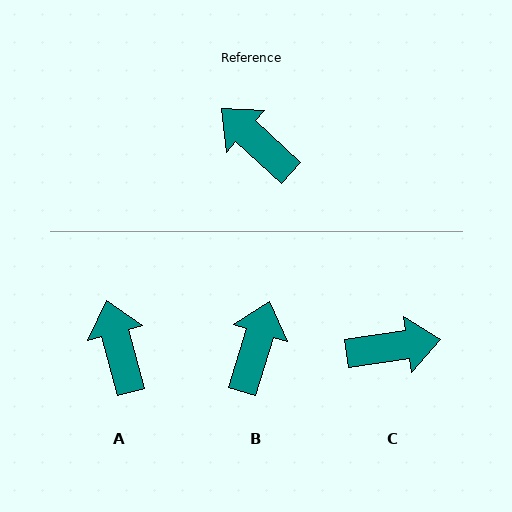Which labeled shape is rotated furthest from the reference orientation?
C, about 129 degrees away.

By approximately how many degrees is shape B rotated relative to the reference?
Approximately 65 degrees clockwise.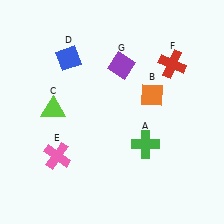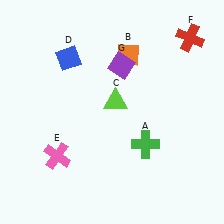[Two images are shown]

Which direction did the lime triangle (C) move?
The lime triangle (C) moved right.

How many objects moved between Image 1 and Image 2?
3 objects moved between the two images.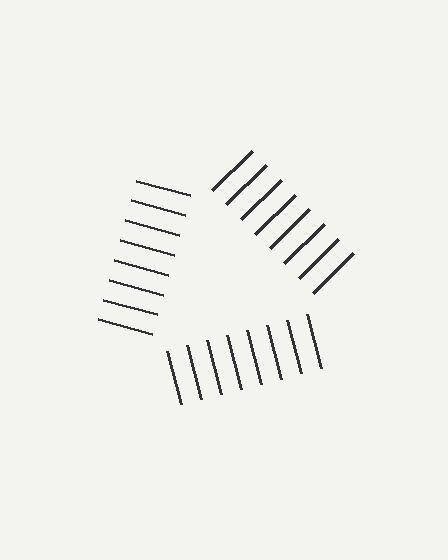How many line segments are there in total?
24 — 8 along each of the 3 edges.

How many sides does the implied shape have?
3 sides — the line-ends trace a triangle.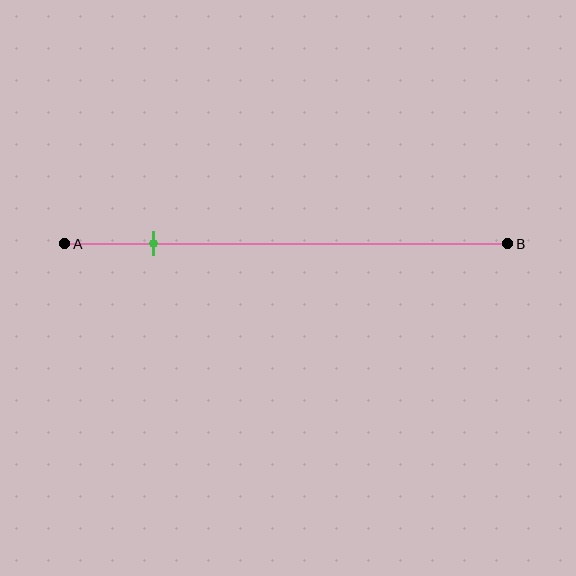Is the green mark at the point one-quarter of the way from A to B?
No, the mark is at about 20% from A, not at the 25% one-quarter point.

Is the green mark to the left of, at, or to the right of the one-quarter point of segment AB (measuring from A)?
The green mark is to the left of the one-quarter point of segment AB.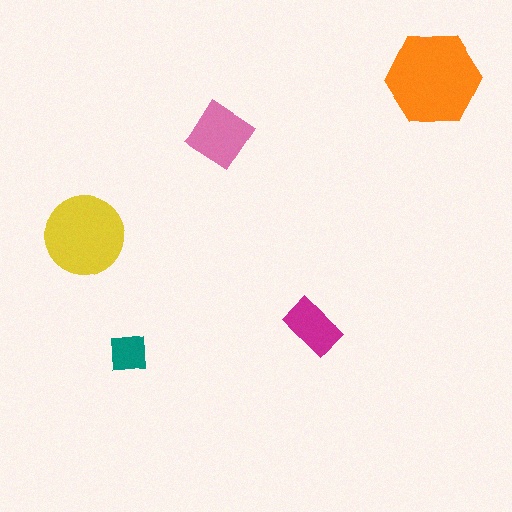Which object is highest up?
The orange hexagon is topmost.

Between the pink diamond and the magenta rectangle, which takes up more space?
The pink diamond.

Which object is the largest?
The orange hexagon.